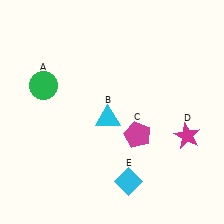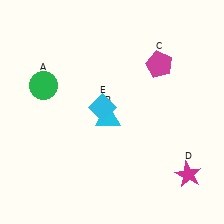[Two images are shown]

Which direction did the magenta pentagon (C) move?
The magenta pentagon (C) moved up.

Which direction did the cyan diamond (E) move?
The cyan diamond (E) moved up.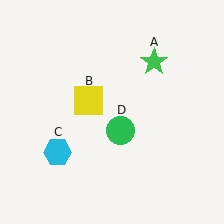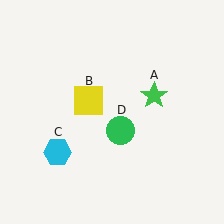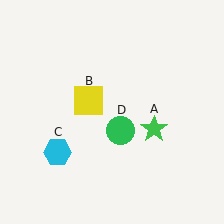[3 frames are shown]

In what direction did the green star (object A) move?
The green star (object A) moved down.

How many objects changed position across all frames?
1 object changed position: green star (object A).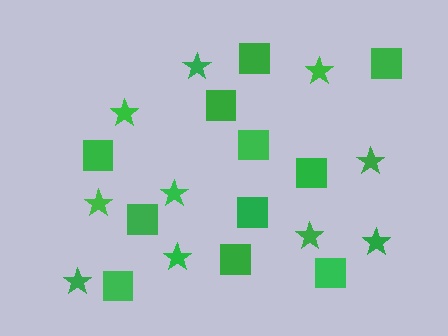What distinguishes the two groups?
There are 2 groups: one group of stars (10) and one group of squares (11).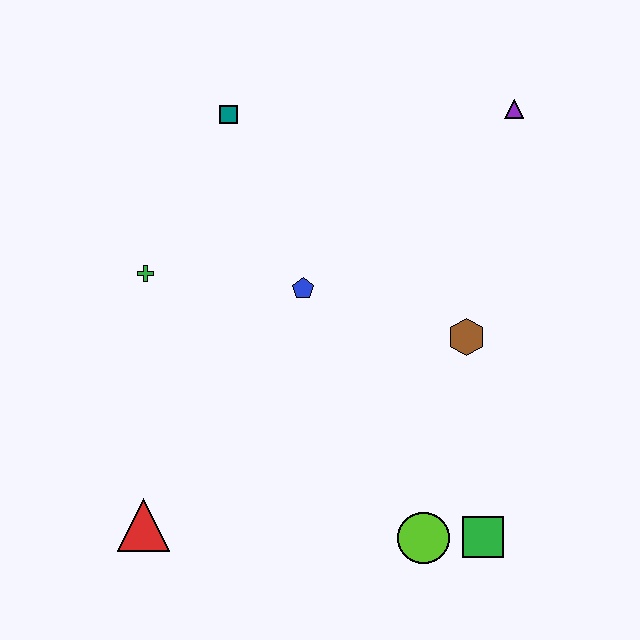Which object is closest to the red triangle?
The green cross is closest to the red triangle.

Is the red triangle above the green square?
Yes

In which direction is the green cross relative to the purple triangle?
The green cross is to the left of the purple triangle.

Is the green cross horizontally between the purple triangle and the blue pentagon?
No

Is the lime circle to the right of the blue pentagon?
Yes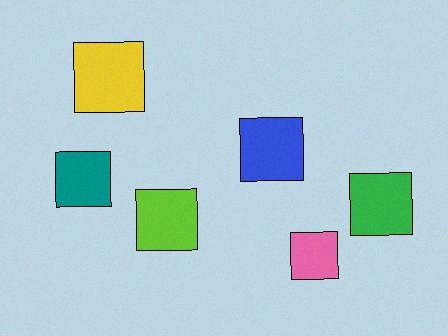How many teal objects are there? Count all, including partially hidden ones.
There is 1 teal object.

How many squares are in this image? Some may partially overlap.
There are 6 squares.